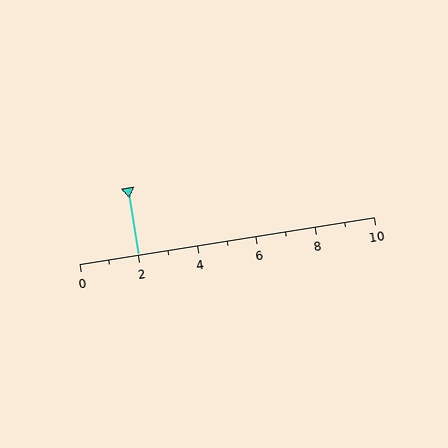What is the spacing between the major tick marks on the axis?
The major ticks are spaced 2 apart.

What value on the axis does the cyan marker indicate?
The marker indicates approximately 2.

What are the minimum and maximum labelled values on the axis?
The axis runs from 0 to 10.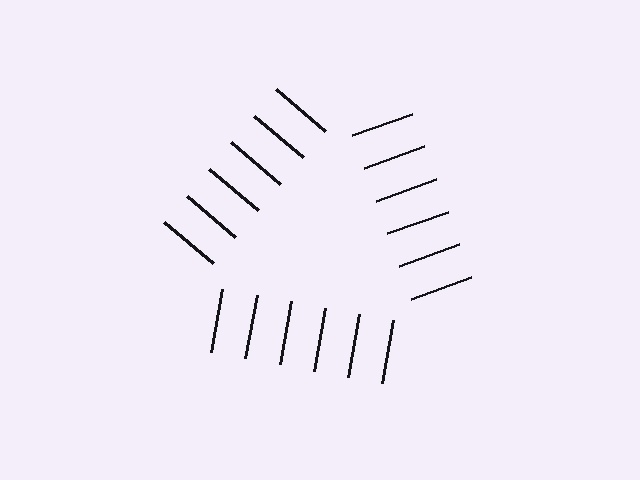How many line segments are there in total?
18 — 6 along each of the 3 edges.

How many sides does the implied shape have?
3 sides — the line-ends trace a triangle.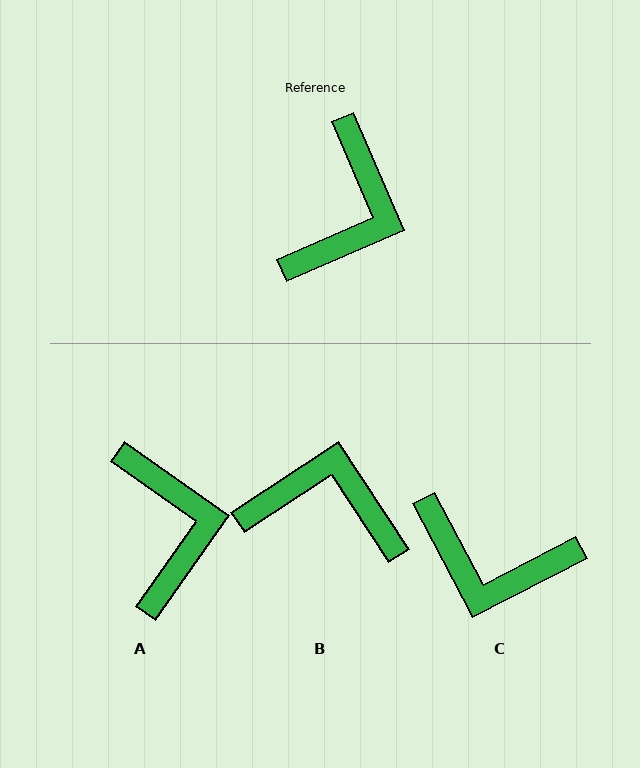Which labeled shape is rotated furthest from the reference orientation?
B, about 100 degrees away.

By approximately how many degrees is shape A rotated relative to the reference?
Approximately 32 degrees counter-clockwise.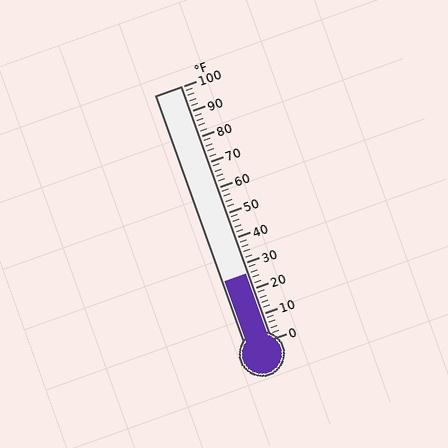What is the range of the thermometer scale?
The thermometer scale ranges from 0°F to 100°F.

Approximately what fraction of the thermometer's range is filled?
The thermometer is filled to approximately 25% of its range.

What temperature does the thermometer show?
The thermometer shows approximately 26°F.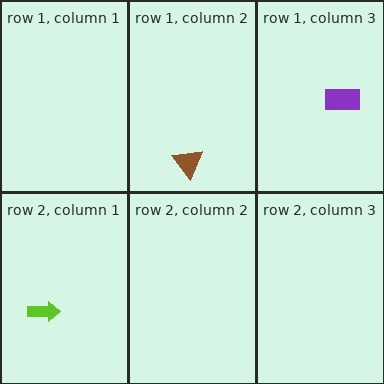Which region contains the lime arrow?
The row 2, column 1 region.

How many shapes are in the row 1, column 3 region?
1.